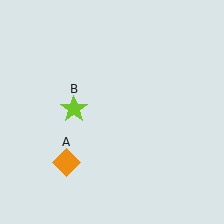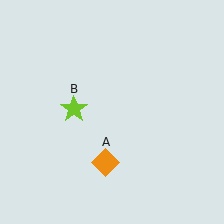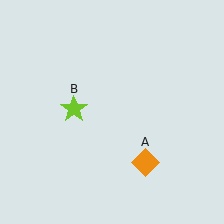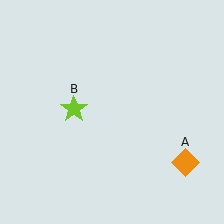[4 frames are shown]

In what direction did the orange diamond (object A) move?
The orange diamond (object A) moved right.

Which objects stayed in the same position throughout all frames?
Lime star (object B) remained stationary.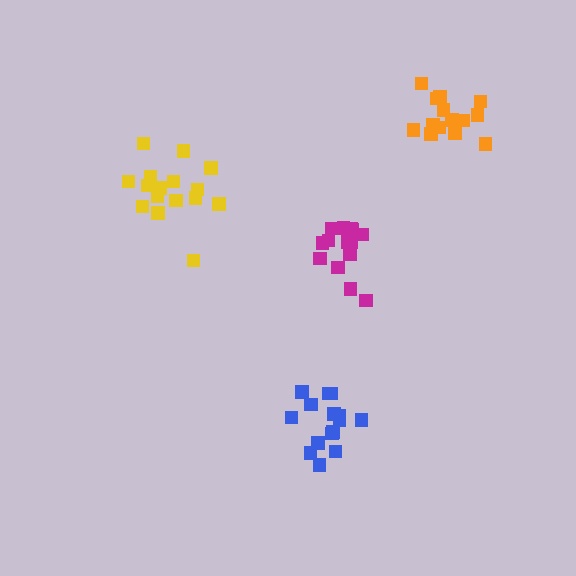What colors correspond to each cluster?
The clusters are colored: magenta, orange, blue, yellow.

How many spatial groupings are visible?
There are 4 spatial groupings.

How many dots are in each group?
Group 1: 14 dots, Group 2: 14 dots, Group 3: 15 dots, Group 4: 16 dots (59 total).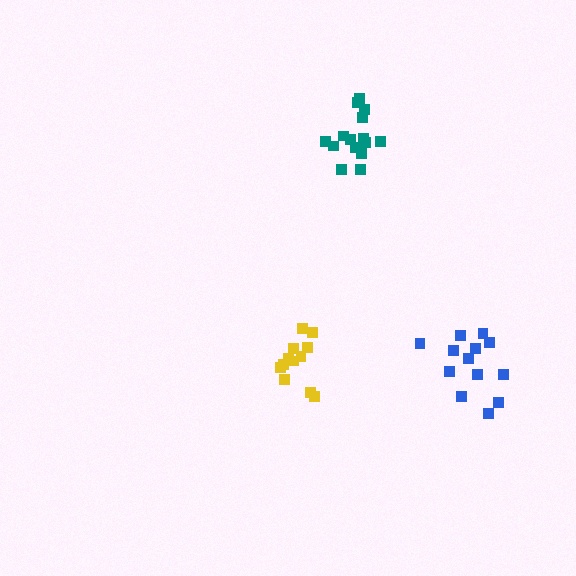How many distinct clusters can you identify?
There are 3 distinct clusters.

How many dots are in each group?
Group 1: 15 dots, Group 2: 12 dots, Group 3: 13 dots (40 total).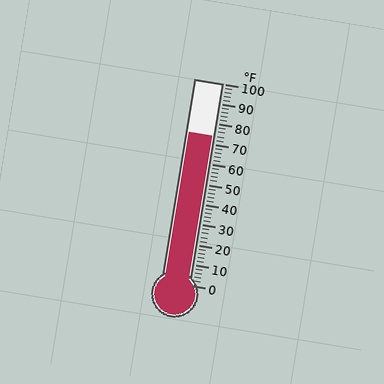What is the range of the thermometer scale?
The thermometer scale ranges from 0°F to 100°F.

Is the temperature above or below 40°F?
The temperature is above 40°F.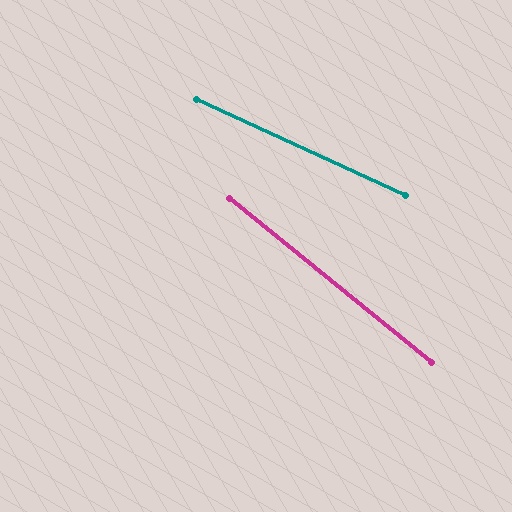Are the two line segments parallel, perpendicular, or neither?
Neither parallel nor perpendicular — they differ by about 14°.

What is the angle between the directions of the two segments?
Approximately 14 degrees.